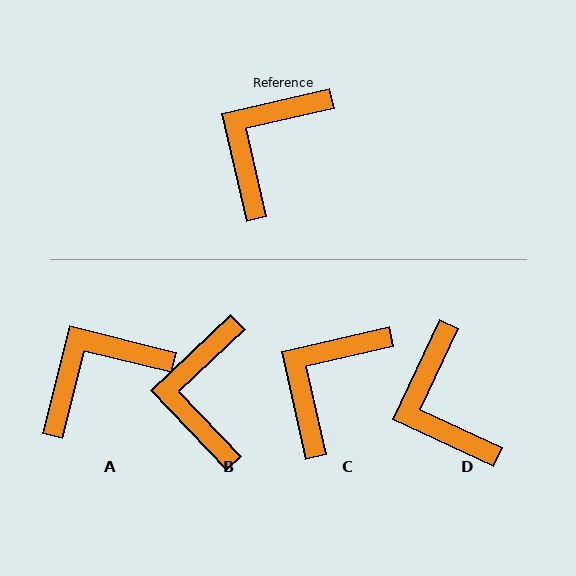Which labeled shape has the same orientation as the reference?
C.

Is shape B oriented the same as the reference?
No, it is off by about 30 degrees.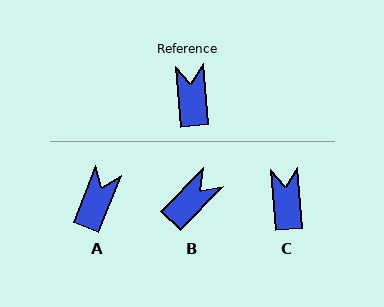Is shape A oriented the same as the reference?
No, it is off by about 27 degrees.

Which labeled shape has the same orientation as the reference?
C.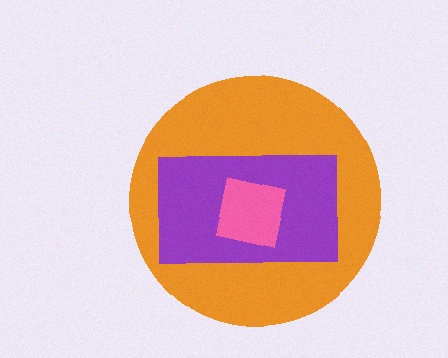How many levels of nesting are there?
3.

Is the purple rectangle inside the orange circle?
Yes.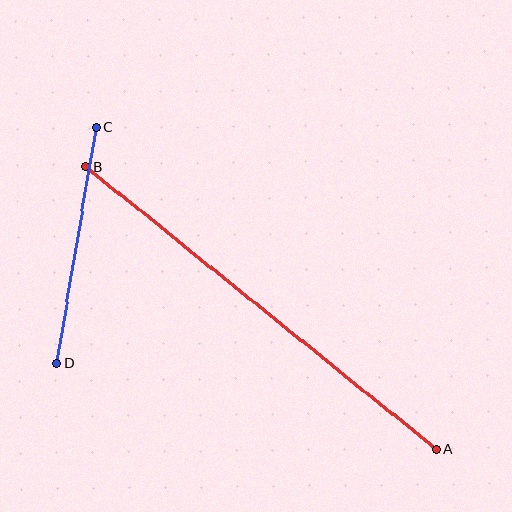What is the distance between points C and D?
The distance is approximately 240 pixels.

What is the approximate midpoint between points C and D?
The midpoint is at approximately (76, 245) pixels.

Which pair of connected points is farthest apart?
Points A and B are farthest apart.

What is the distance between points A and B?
The distance is approximately 450 pixels.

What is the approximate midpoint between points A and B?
The midpoint is at approximately (261, 308) pixels.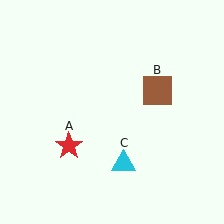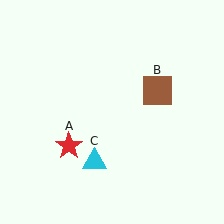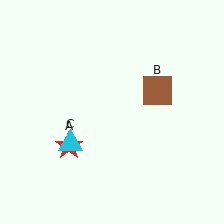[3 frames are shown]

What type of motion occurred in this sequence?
The cyan triangle (object C) rotated clockwise around the center of the scene.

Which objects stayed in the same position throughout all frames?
Red star (object A) and brown square (object B) remained stationary.